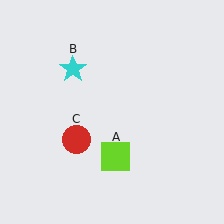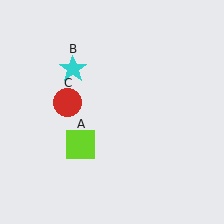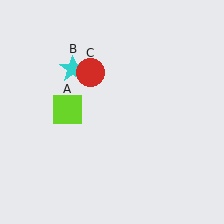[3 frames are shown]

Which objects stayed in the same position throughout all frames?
Cyan star (object B) remained stationary.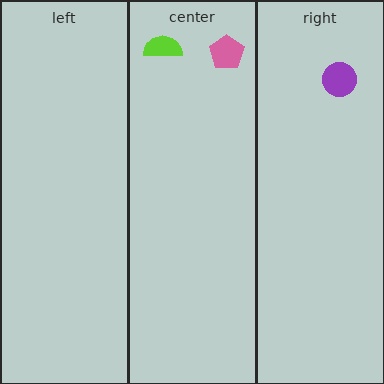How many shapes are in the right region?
1.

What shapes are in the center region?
The pink pentagon, the lime semicircle.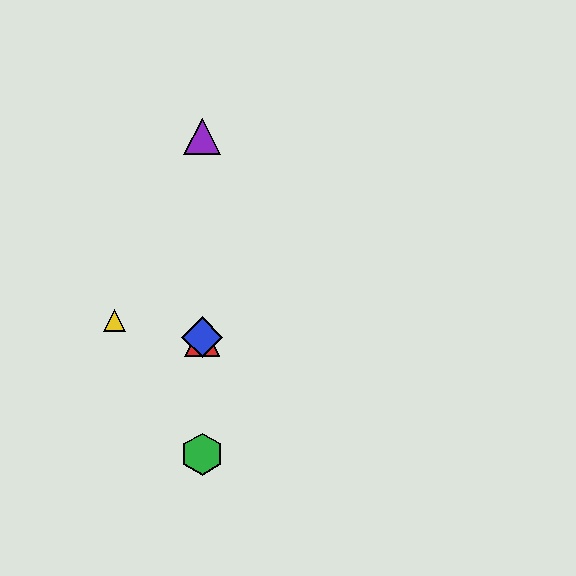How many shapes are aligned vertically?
4 shapes (the red triangle, the blue diamond, the green hexagon, the purple triangle) are aligned vertically.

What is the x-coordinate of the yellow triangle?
The yellow triangle is at x≈114.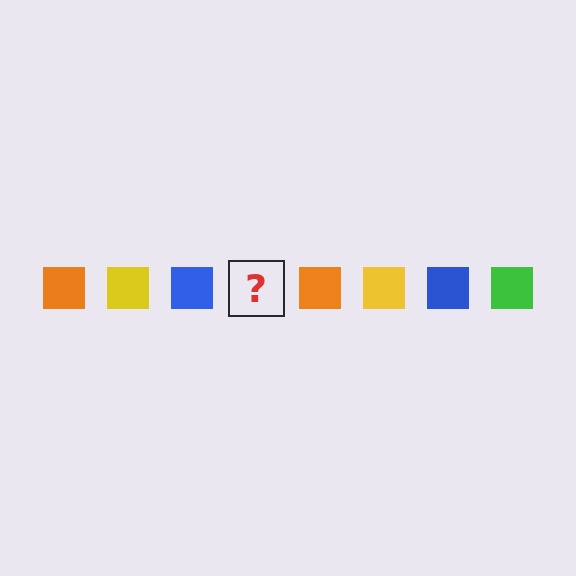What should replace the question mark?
The question mark should be replaced with a green square.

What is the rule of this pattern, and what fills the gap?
The rule is that the pattern cycles through orange, yellow, blue, green squares. The gap should be filled with a green square.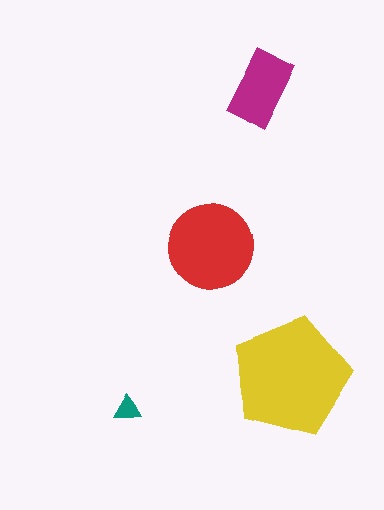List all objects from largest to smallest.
The yellow pentagon, the red circle, the magenta rectangle, the teal triangle.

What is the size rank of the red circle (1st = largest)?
2nd.